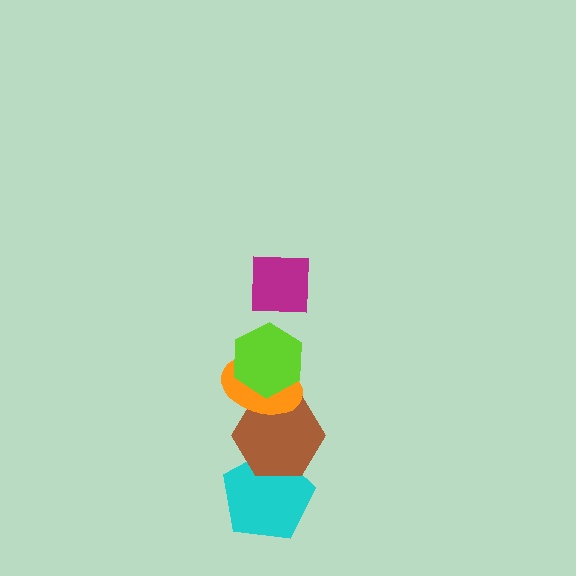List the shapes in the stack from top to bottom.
From top to bottom: the magenta square, the lime hexagon, the orange ellipse, the brown hexagon, the cyan pentagon.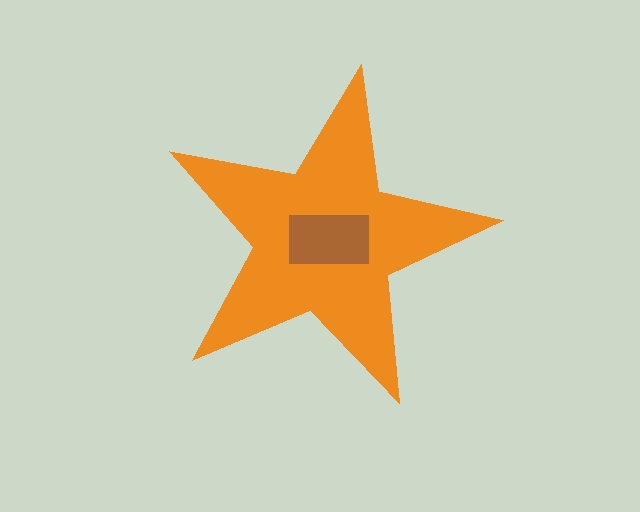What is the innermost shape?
The brown rectangle.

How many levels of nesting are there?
2.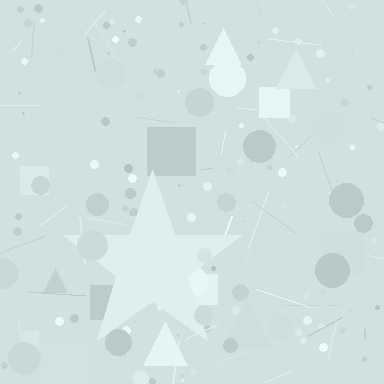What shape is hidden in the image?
A star is hidden in the image.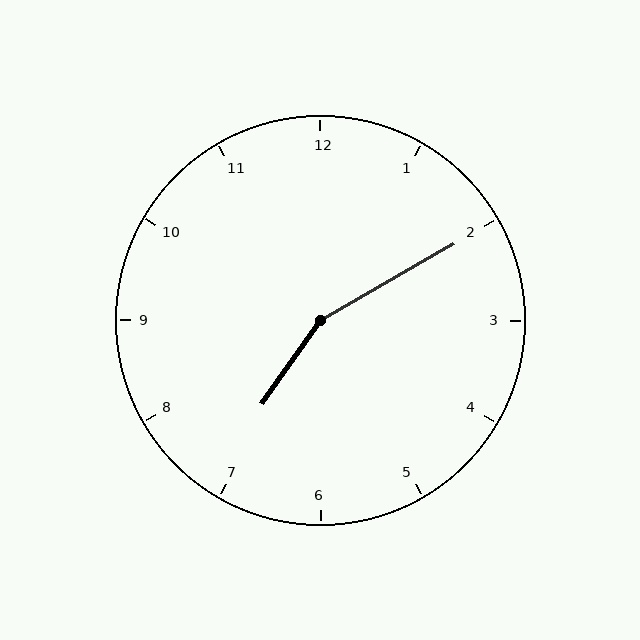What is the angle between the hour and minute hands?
Approximately 155 degrees.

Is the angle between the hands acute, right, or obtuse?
It is obtuse.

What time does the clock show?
7:10.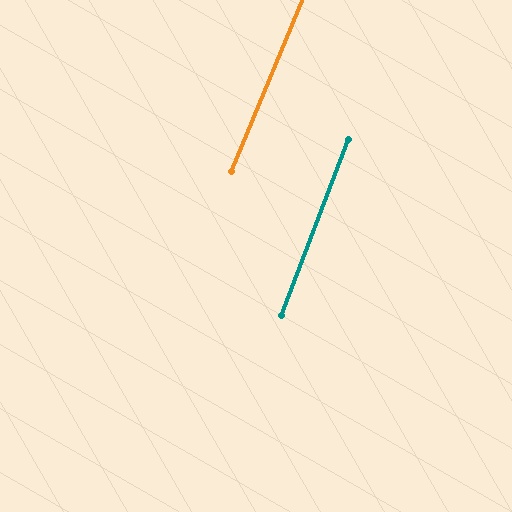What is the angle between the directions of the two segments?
Approximately 2 degrees.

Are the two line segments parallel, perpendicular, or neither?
Parallel — their directions differ by only 1.6°.